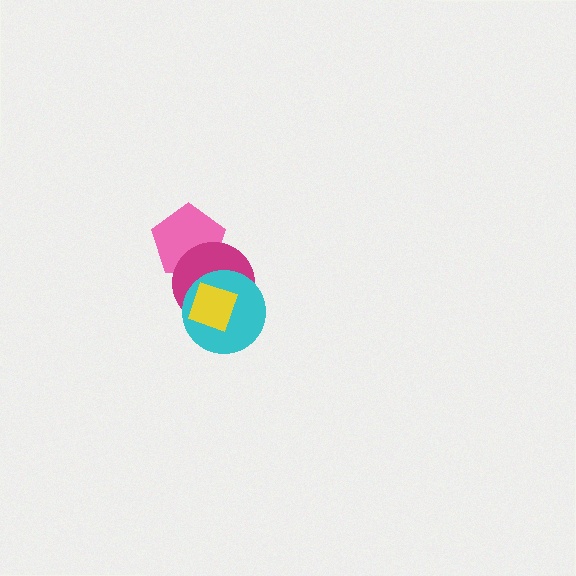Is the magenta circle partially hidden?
Yes, it is partially covered by another shape.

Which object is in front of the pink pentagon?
The magenta circle is in front of the pink pentagon.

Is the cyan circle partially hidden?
Yes, it is partially covered by another shape.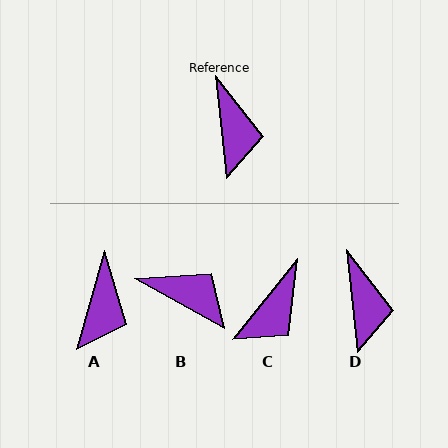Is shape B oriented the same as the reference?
No, it is off by about 55 degrees.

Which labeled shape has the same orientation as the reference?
D.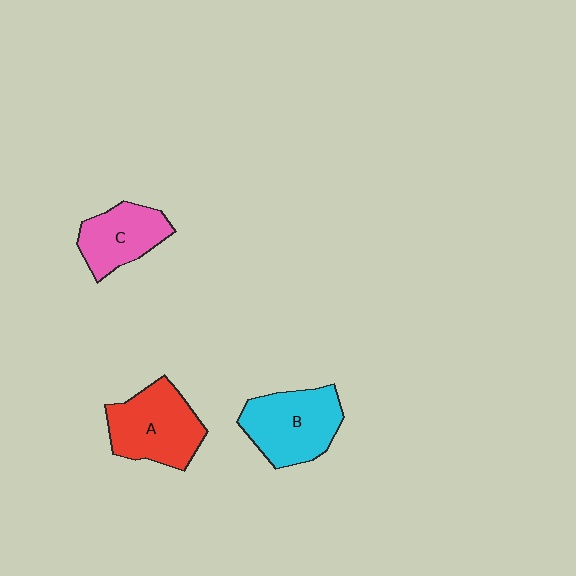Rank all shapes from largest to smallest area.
From largest to smallest: B (cyan), A (red), C (pink).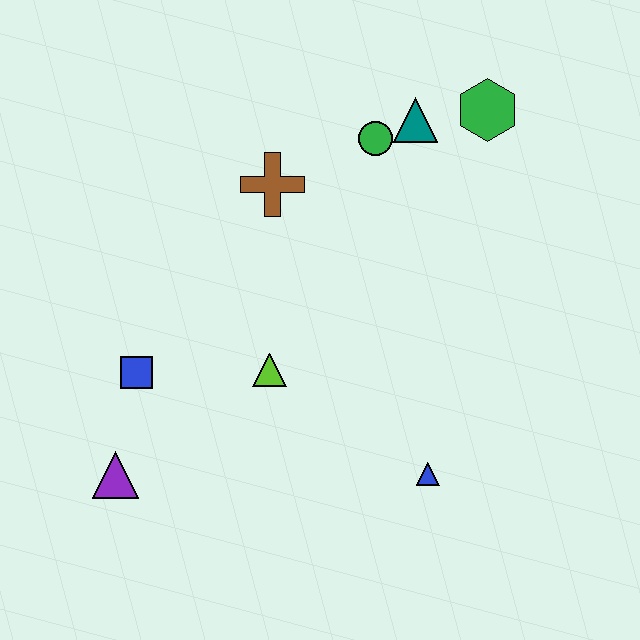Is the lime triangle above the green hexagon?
No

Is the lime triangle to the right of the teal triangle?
No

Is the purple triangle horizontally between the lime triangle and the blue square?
No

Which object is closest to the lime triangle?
The blue square is closest to the lime triangle.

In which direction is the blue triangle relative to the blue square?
The blue triangle is to the right of the blue square.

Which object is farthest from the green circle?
The purple triangle is farthest from the green circle.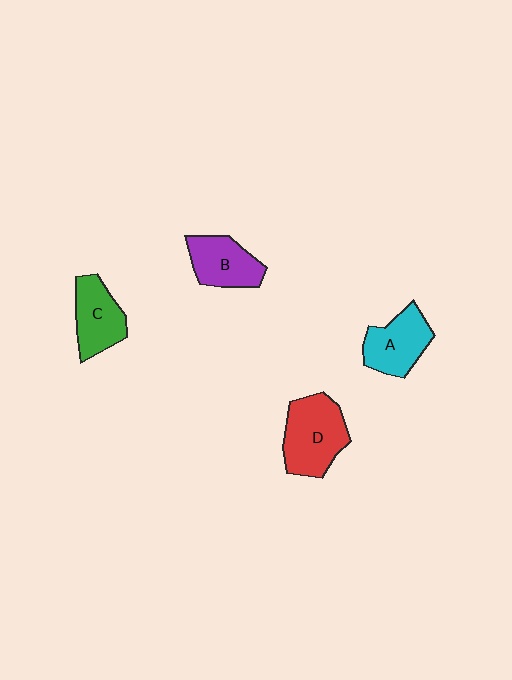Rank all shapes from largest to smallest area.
From largest to smallest: D (red), A (cyan), C (green), B (purple).